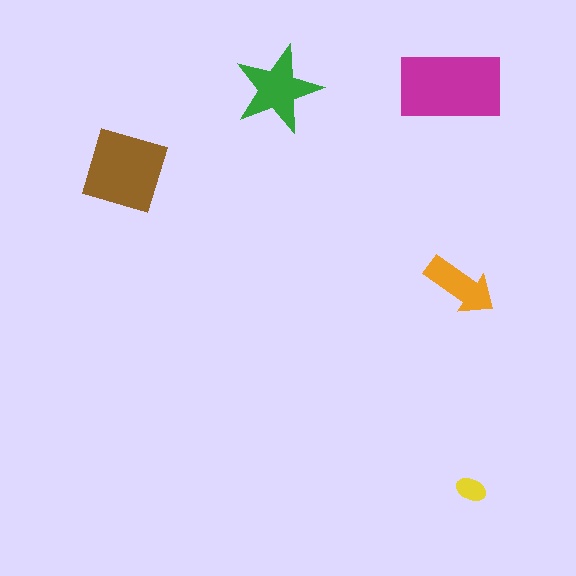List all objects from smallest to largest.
The yellow ellipse, the orange arrow, the green star, the brown diamond, the magenta rectangle.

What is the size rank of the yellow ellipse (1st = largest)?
5th.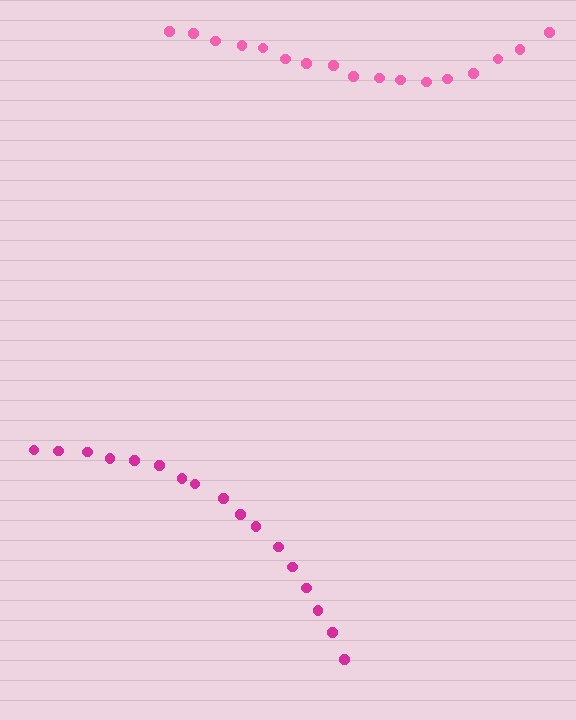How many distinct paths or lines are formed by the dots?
There are 2 distinct paths.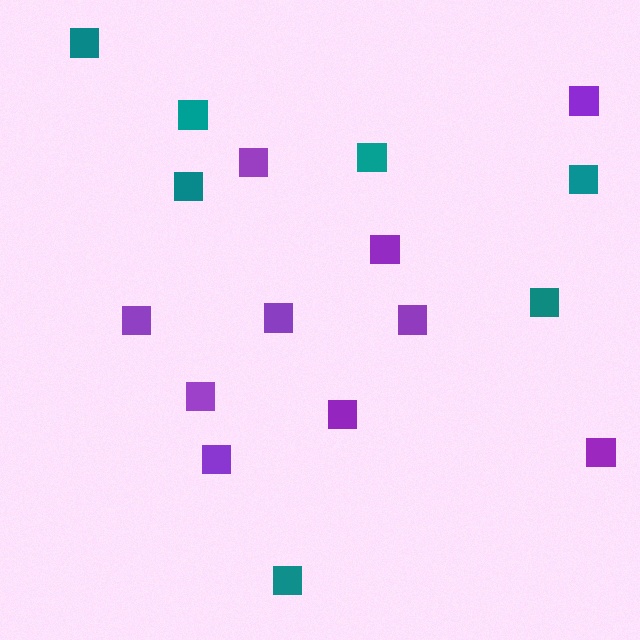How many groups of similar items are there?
There are 2 groups: one group of purple squares (10) and one group of teal squares (7).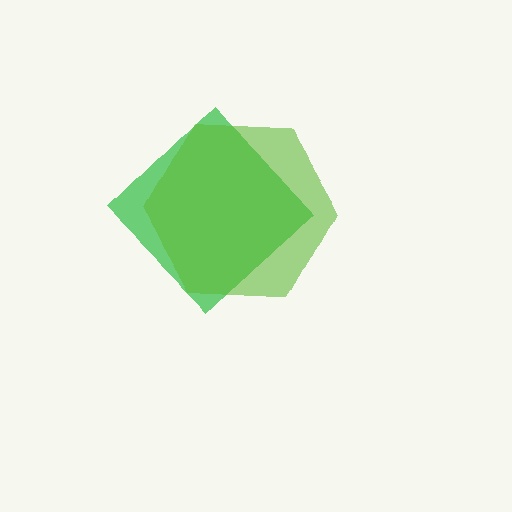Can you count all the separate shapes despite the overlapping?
Yes, there are 2 separate shapes.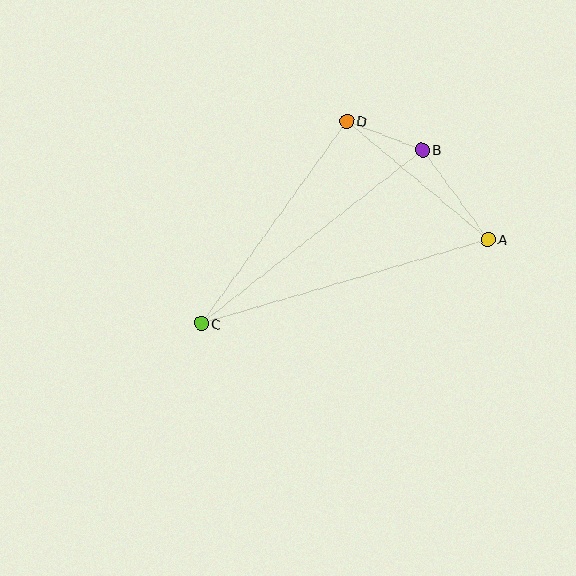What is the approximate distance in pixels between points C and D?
The distance between C and D is approximately 249 pixels.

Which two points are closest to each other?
Points B and D are closest to each other.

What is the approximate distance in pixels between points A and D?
The distance between A and D is approximately 184 pixels.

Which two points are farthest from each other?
Points A and C are farthest from each other.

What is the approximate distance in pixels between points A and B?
The distance between A and B is approximately 111 pixels.